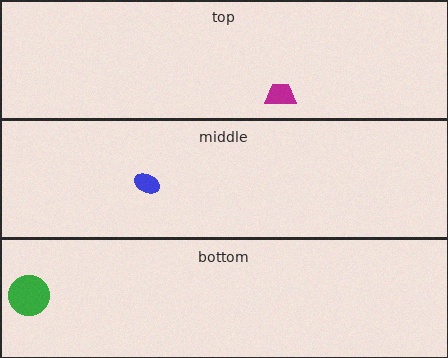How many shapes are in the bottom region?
1.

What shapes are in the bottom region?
The green circle.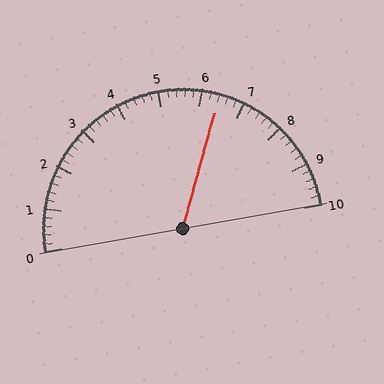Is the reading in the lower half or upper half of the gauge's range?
The reading is in the upper half of the range (0 to 10).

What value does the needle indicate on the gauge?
The needle indicates approximately 6.4.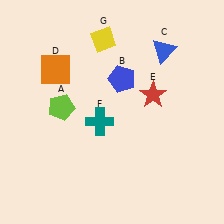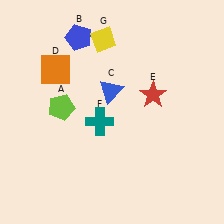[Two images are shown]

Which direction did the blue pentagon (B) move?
The blue pentagon (B) moved left.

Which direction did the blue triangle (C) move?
The blue triangle (C) moved left.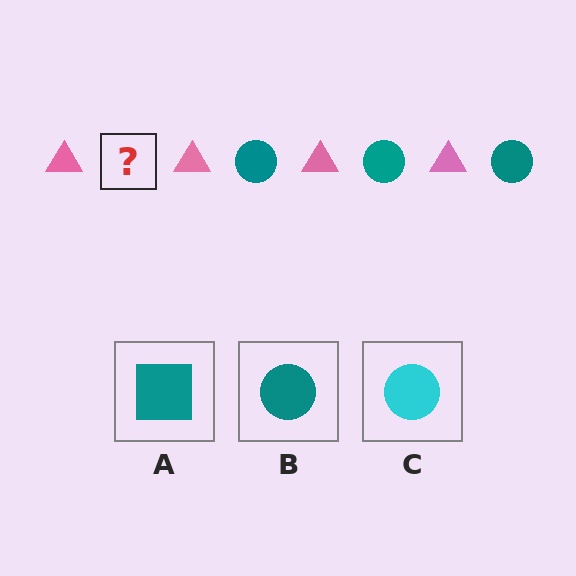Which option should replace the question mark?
Option B.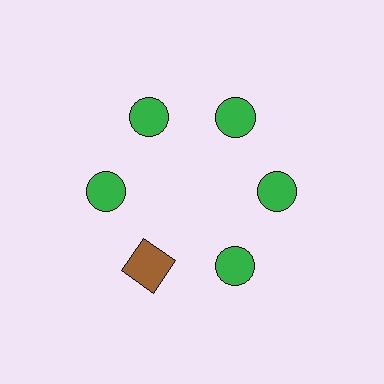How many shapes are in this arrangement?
There are 6 shapes arranged in a ring pattern.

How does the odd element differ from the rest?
It differs in both color (brown instead of green) and shape (square instead of circle).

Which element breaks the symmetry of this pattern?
The brown square at roughly the 7 o'clock position breaks the symmetry. All other shapes are green circles.